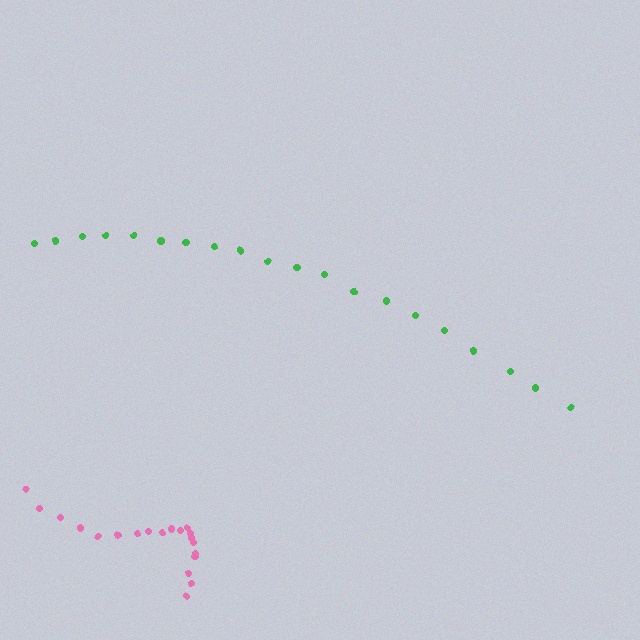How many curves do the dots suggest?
There are 2 distinct paths.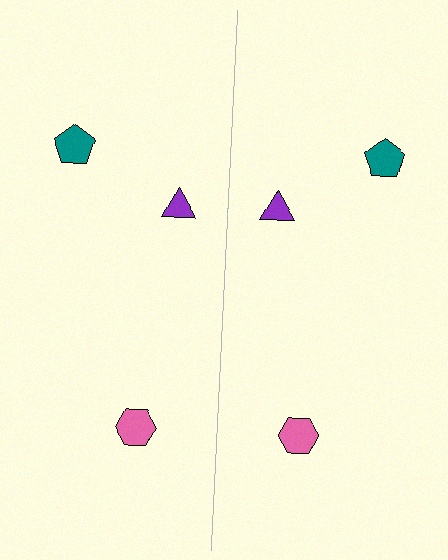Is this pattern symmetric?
Yes, this pattern has bilateral (reflection) symmetry.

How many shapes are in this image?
There are 6 shapes in this image.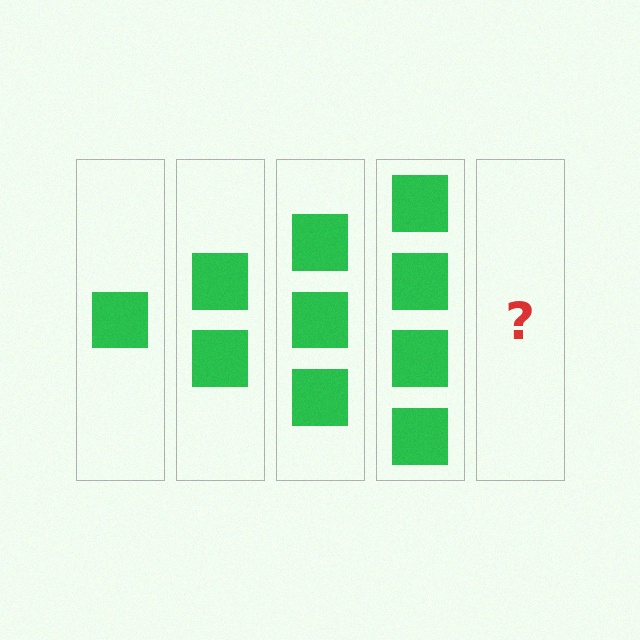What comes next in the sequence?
The next element should be 5 squares.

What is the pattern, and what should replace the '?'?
The pattern is that each step adds one more square. The '?' should be 5 squares.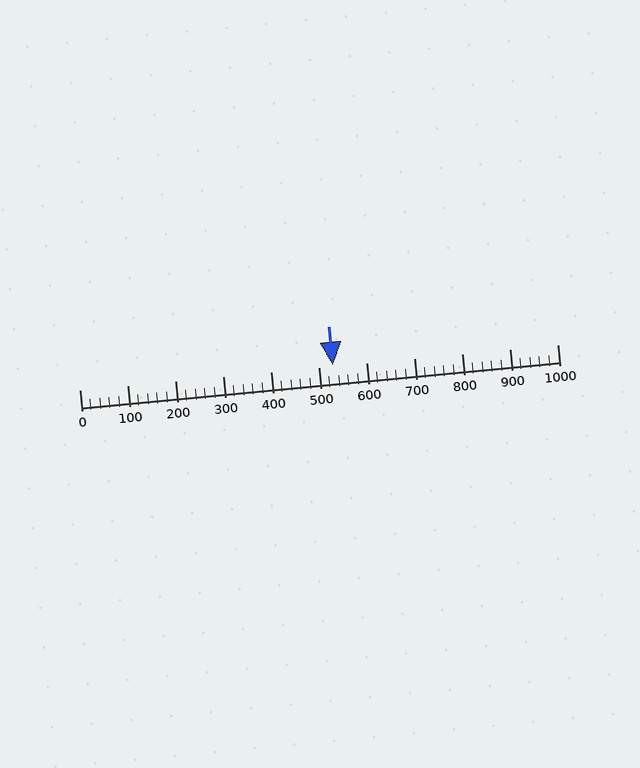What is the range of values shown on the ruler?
The ruler shows values from 0 to 1000.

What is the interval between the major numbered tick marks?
The major tick marks are spaced 100 units apart.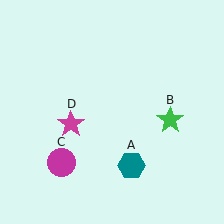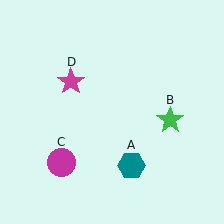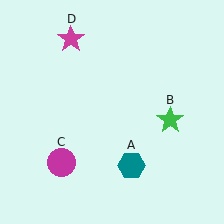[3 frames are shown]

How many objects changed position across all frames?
1 object changed position: magenta star (object D).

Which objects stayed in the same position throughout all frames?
Teal hexagon (object A) and green star (object B) and magenta circle (object C) remained stationary.